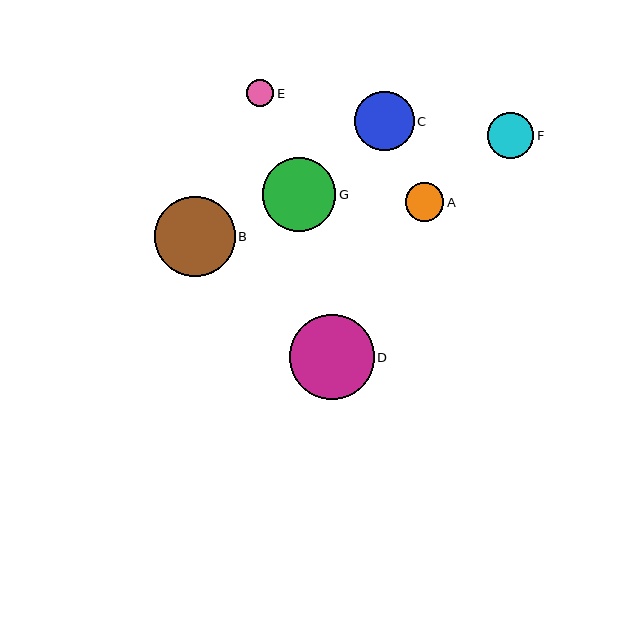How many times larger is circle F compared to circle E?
Circle F is approximately 1.7 times the size of circle E.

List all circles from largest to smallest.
From largest to smallest: D, B, G, C, F, A, E.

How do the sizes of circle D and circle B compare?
Circle D and circle B are approximately the same size.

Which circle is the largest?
Circle D is the largest with a size of approximately 85 pixels.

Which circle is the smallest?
Circle E is the smallest with a size of approximately 27 pixels.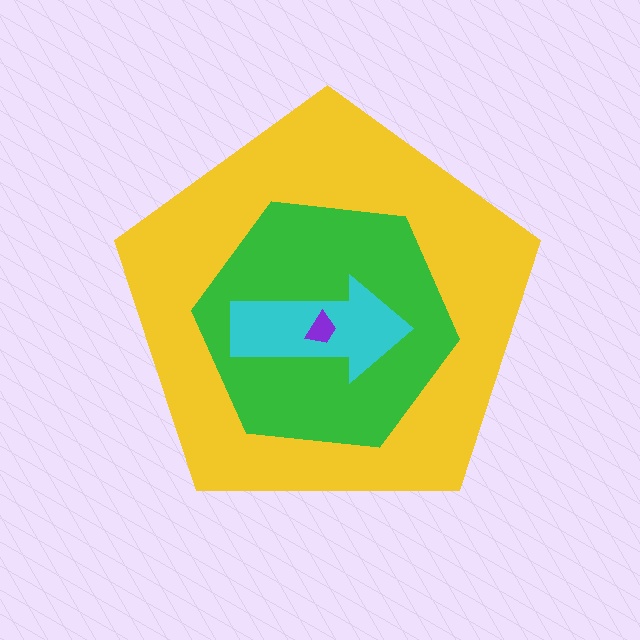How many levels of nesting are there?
4.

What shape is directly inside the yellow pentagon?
The green hexagon.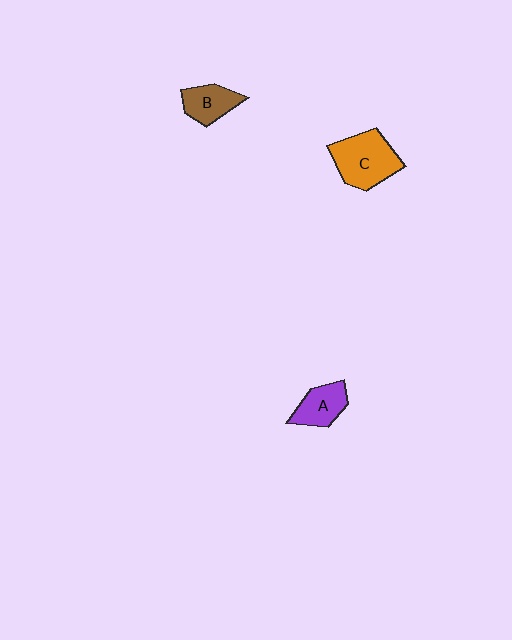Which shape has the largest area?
Shape C (orange).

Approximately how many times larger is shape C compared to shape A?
Approximately 1.6 times.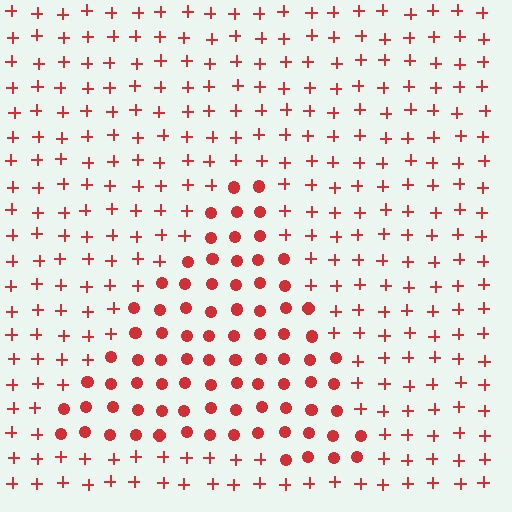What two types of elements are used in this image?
The image uses circles inside the triangle region and plus signs outside it.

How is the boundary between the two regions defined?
The boundary is defined by a change in element shape: circles inside vs. plus signs outside. All elements share the same color and spacing.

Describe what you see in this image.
The image is filled with small red elements arranged in a uniform grid. A triangle-shaped region contains circles, while the surrounding area contains plus signs. The boundary is defined purely by the change in element shape.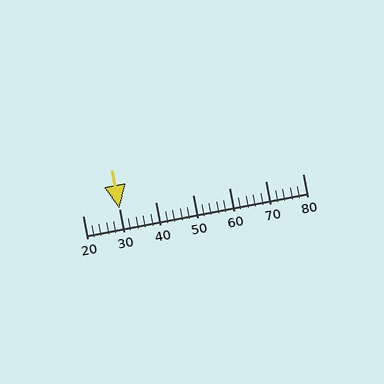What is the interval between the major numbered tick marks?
The major tick marks are spaced 10 units apart.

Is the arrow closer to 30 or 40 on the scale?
The arrow is closer to 30.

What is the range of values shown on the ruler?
The ruler shows values from 20 to 80.